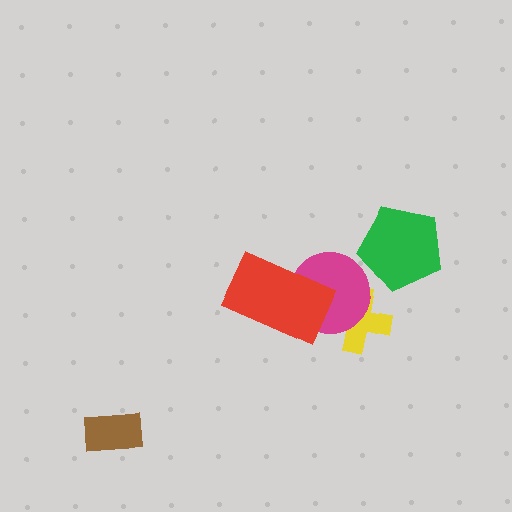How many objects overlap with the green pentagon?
0 objects overlap with the green pentagon.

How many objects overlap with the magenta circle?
2 objects overlap with the magenta circle.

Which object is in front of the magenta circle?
The red rectangle is in front of the magenta circle.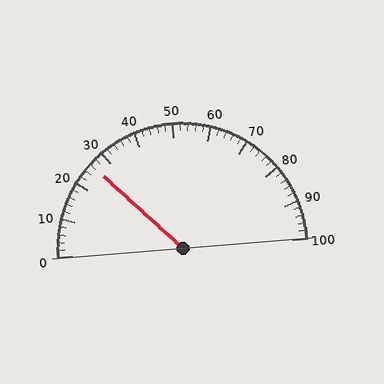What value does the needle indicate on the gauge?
The needle indicates approximately 26.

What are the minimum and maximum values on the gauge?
The gauge ranges from 0 to 100.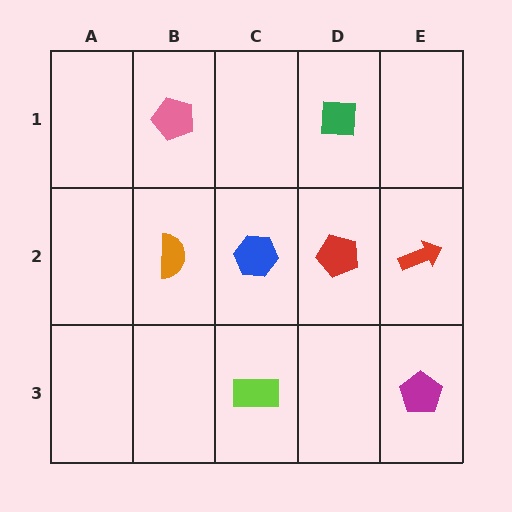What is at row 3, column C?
A lime rectangle.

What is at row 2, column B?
An orange semicircle.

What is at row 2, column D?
A red pentagon.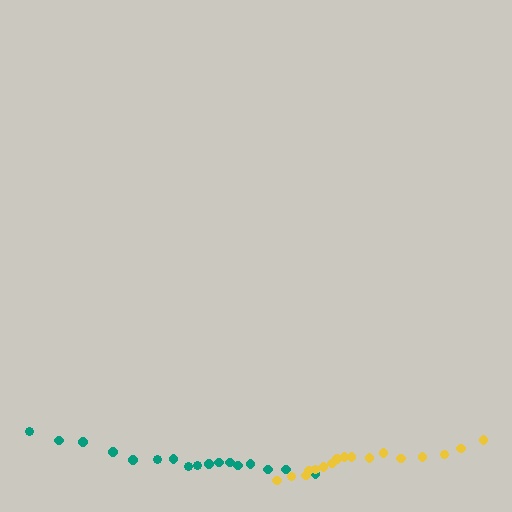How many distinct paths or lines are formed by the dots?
There are 2 distinct paths.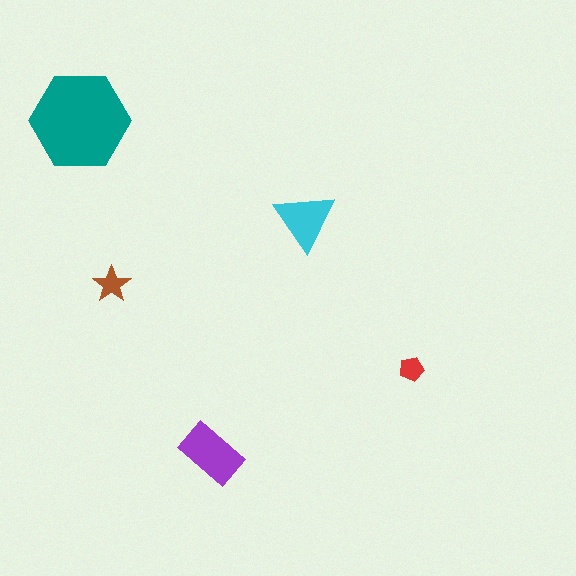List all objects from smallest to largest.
The red pentagon, the brown star, the cyan triangle, the purple rectangle, the teal hexagon.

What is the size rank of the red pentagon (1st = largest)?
5th.